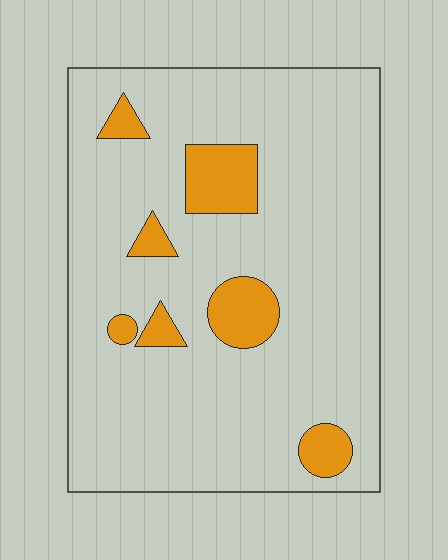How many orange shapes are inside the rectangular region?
7.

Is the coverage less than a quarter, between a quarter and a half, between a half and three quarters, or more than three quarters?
Less than a quarter.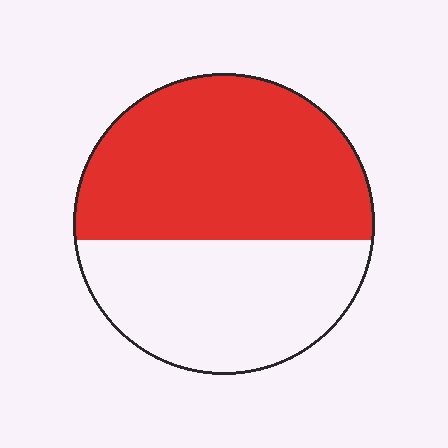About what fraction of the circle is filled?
About three fifths (3/5).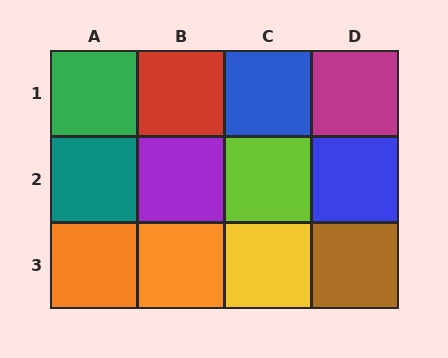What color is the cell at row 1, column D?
Magenta.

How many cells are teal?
1 cell is teal.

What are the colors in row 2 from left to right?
Teal, purple, lime, blue.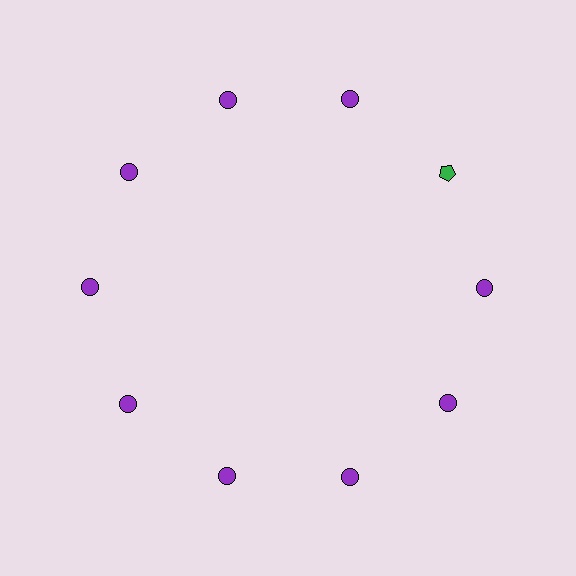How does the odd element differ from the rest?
It differs in both color (green instead of purple) and shape (pentagon instead of circle).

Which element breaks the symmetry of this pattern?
The green pentagon at roughly the 2 o'clock position breaks the symmetry. All other shapes are purple circles.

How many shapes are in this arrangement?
There are 10 shapes arranged in a ring pattern.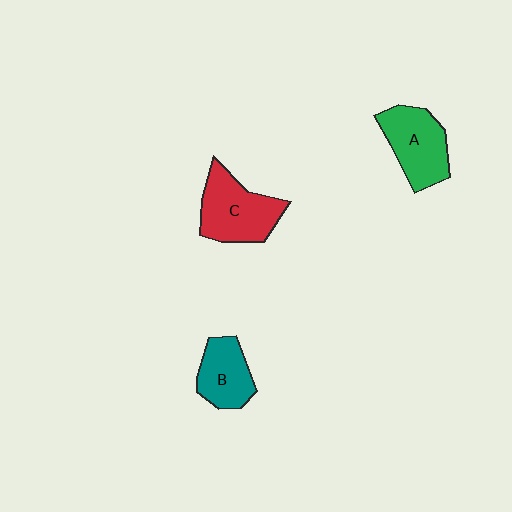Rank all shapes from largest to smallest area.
From largest to smallest: C (red), A (green), B (teal).